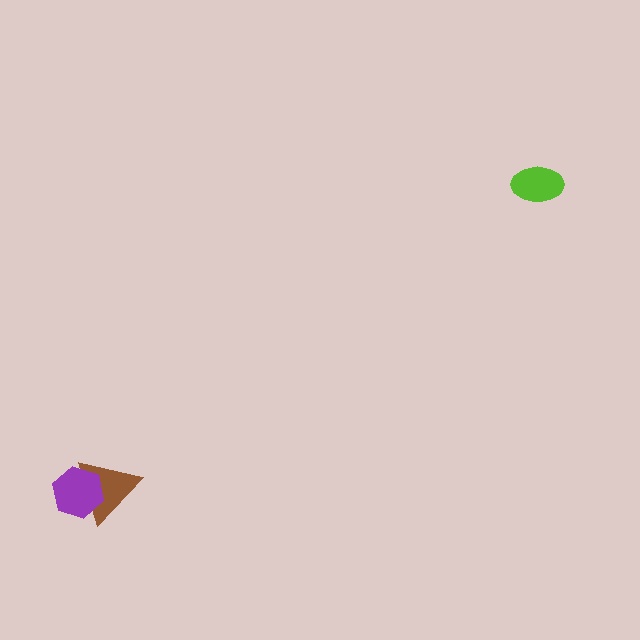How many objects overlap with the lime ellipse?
0 objects overlap with the lime ellipse.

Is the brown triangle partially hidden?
Yes, it is partially covered by another shape.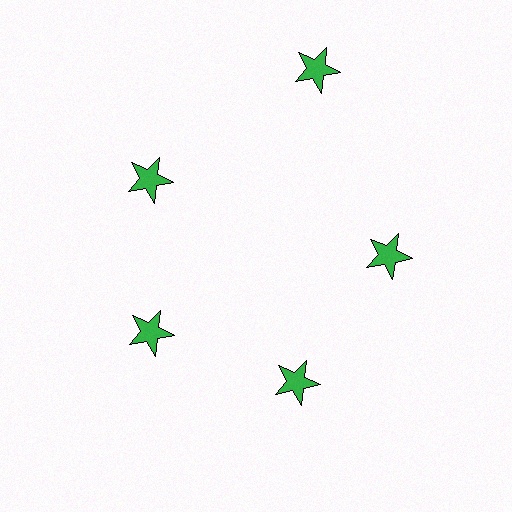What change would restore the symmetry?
The symmetry would be restored by moving it inward, back onto the ring so that all 5 stars sit at equal angles and equal distance from the center.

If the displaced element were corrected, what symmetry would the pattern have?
It would have 5-fold rotational symmetry — the pattern would map onto itself every 72 degrees.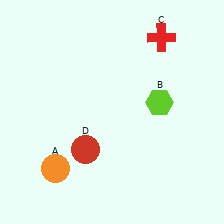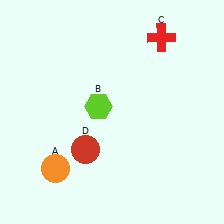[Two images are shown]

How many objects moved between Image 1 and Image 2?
1 object moved between the two images.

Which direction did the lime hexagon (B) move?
The lime hexagon (B) moved left.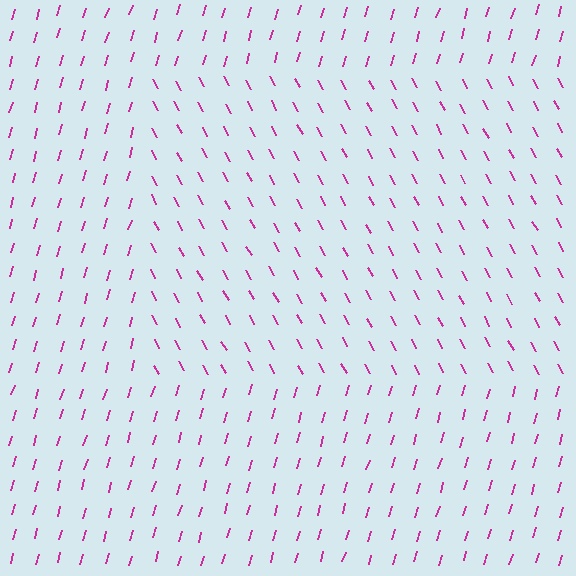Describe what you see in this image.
The image is filled with small magenta line segments. A rectangle region in the image has lines oriented differently from the surrounding lines, creating a visible texture boundary.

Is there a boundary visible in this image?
Yes, there is a texture boundary formed by a change in line orientation.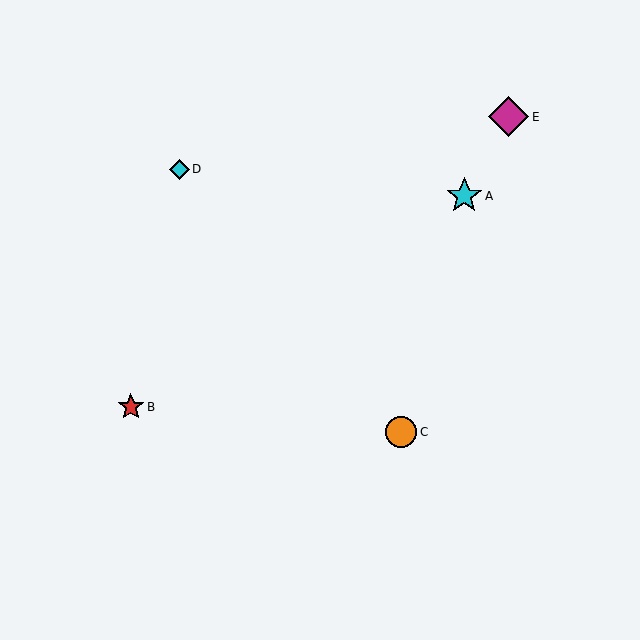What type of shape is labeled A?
Shape A is a cyan star.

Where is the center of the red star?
The center of the red star is at (131, 407).